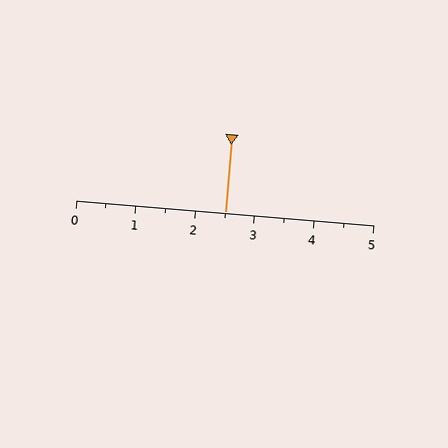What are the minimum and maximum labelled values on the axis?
The axis runs from 0 to 5.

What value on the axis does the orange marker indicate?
The marker indicates approximately 2.5.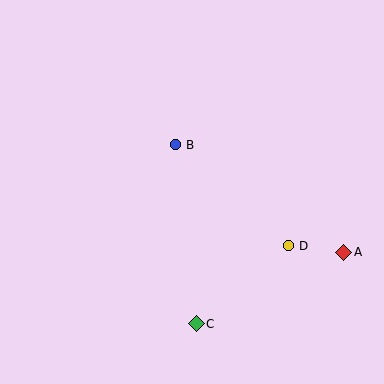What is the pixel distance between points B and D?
The distance between B and D is 152 pixels.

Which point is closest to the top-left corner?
Point B is closest to the top-left corner.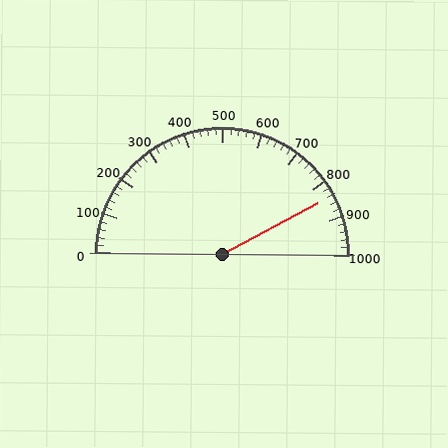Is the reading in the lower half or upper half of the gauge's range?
The reading is in the upper half of the range (0 to 1000).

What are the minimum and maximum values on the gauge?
The gauge ranges from 0 to 1000.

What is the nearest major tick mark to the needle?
The nearest major tick mark is 800.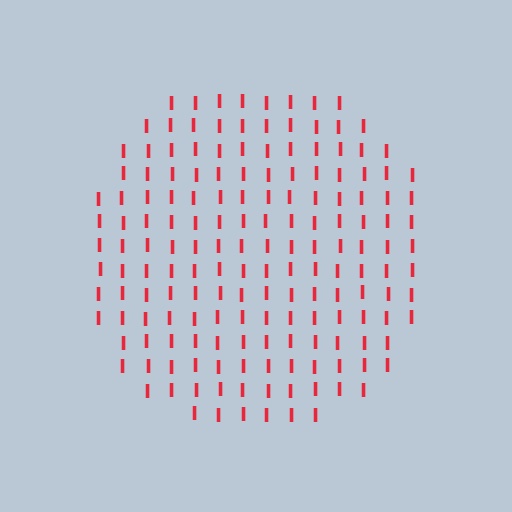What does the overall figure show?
The overall figure shows a circle.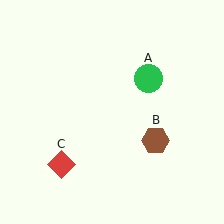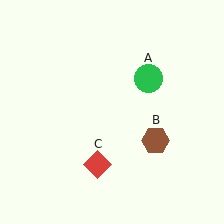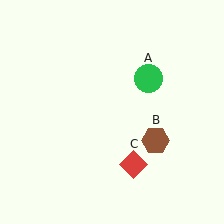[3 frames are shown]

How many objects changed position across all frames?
1 object changed position: red diamond (object C).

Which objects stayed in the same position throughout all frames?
Green circle (object A) and brown hexagon (object B) remained stationary.